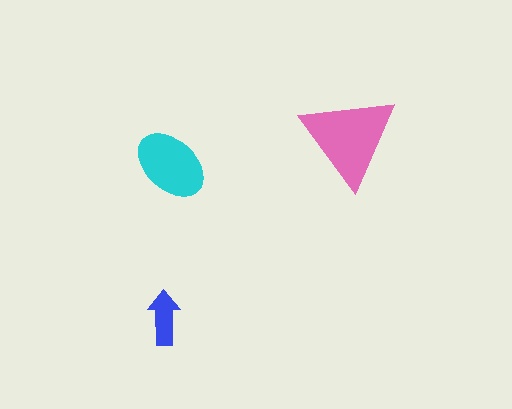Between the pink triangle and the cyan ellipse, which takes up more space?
The pink triangle.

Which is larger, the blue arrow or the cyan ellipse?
The cyan ellipse.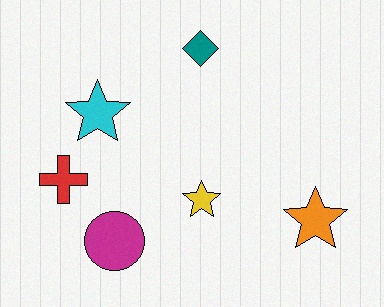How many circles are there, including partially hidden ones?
There is 1 circle.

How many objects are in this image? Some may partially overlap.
There are 6 objects.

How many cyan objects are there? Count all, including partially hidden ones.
There is 1 cyan object.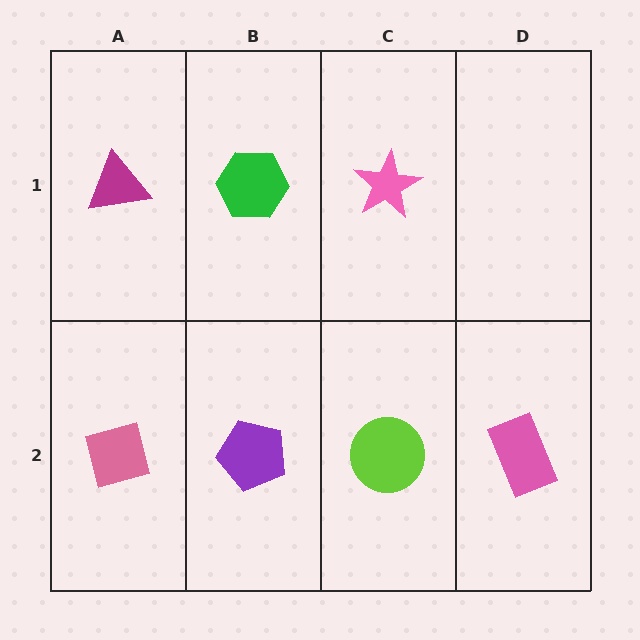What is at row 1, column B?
A green hexagon.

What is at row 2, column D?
A pink rectangle.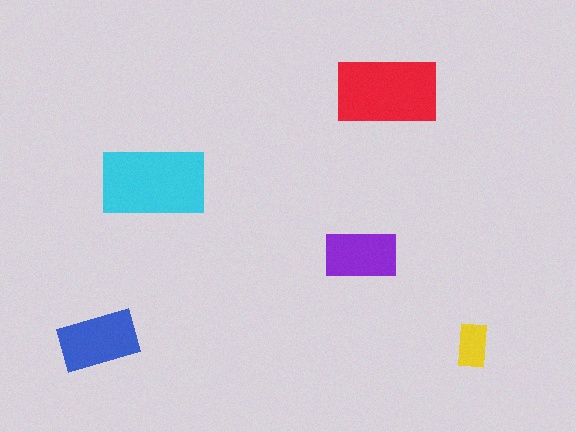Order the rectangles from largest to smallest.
the cyan one, the red one, the blue one, the purple one, the yellow one.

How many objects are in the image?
There are 5 objects in the image.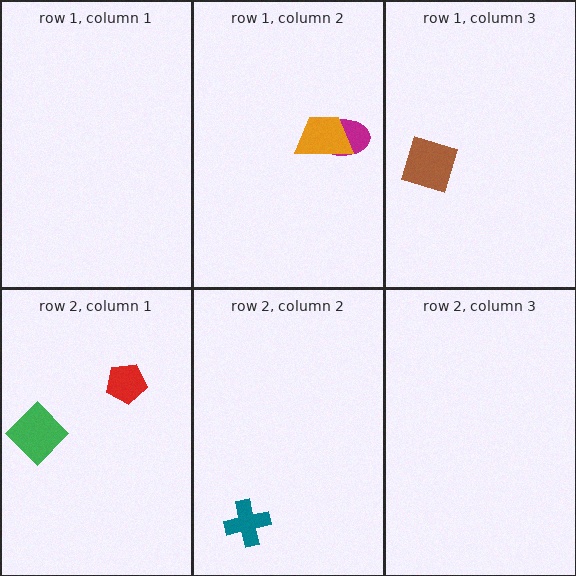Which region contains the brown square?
The row 1, column 3 region.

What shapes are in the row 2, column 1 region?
The green diamond, the red pentagon.